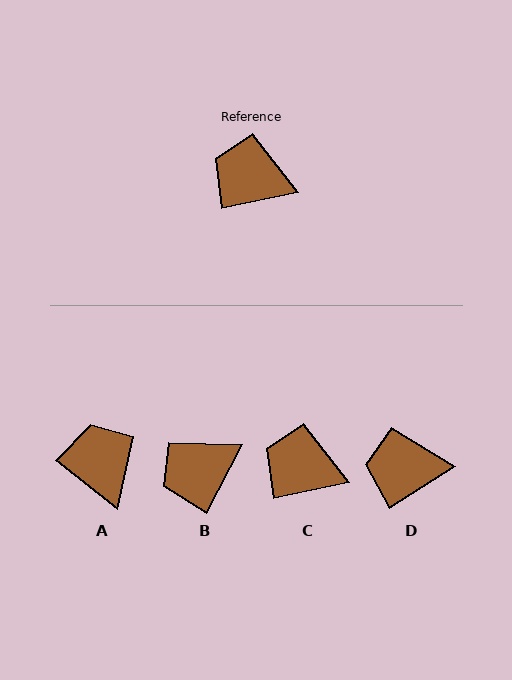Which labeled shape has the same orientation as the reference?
C.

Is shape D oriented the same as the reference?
No, it is off by about 21 degrees.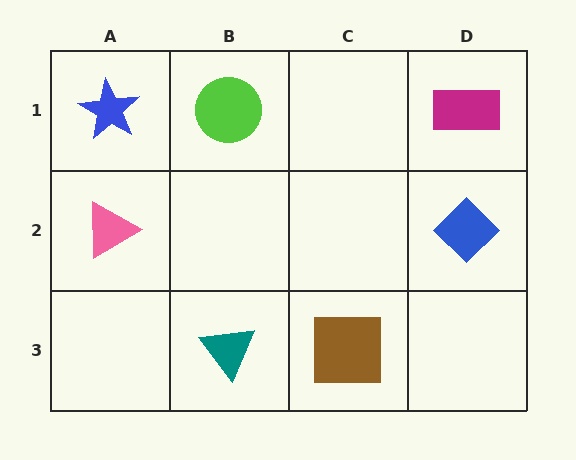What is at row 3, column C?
A brown square.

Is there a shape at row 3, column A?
No, that cell is empty.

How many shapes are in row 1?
3 shapes.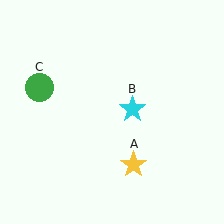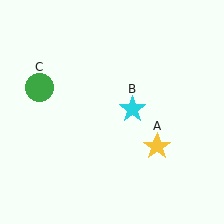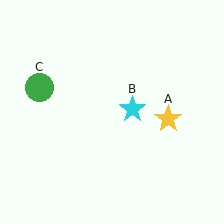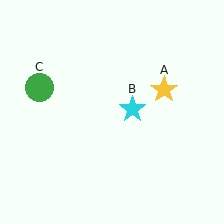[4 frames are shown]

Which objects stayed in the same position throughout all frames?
Cyan star (object B) and green circle (object C) remained stationary.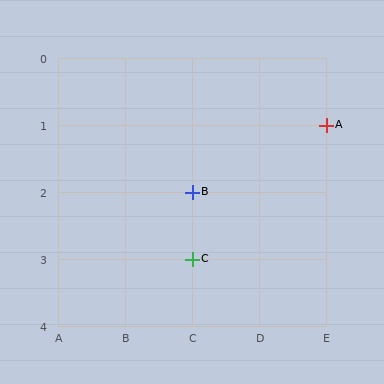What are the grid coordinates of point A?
Point A is at grid coordinates (E, 1).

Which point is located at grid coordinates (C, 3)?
Point C is at (C, 3).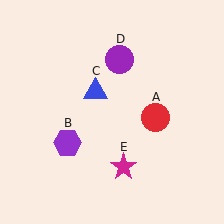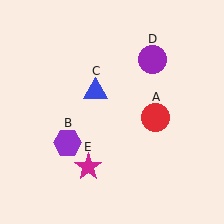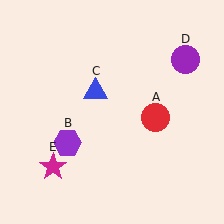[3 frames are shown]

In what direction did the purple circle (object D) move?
The purple circle (object D) moved right.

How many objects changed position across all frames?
2 objects changed position: purple circle (object D), magenta star (object E).